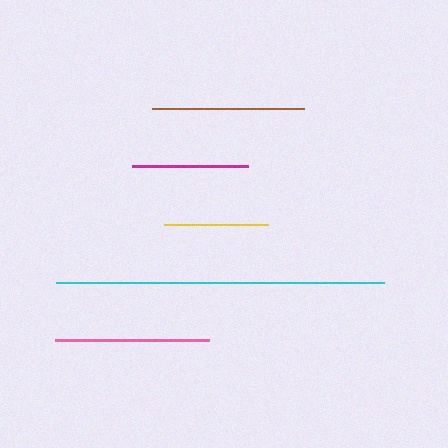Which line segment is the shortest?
The yellow line is the shortest at approximately 105 pixels.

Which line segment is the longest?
The cyan line is the longest at approximately 328 pixels.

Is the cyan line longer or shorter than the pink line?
The cyan line is longer than the pink line.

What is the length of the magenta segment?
The magenta segment is approximately 116 pixels long.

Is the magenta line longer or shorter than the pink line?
The pink line is longer than the magenta line.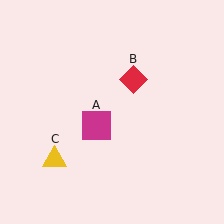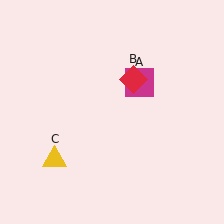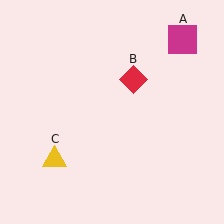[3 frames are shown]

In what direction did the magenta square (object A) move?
The magenta square (object A) moved up and to the right.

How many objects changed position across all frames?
1 object changed position: magenta square (object A).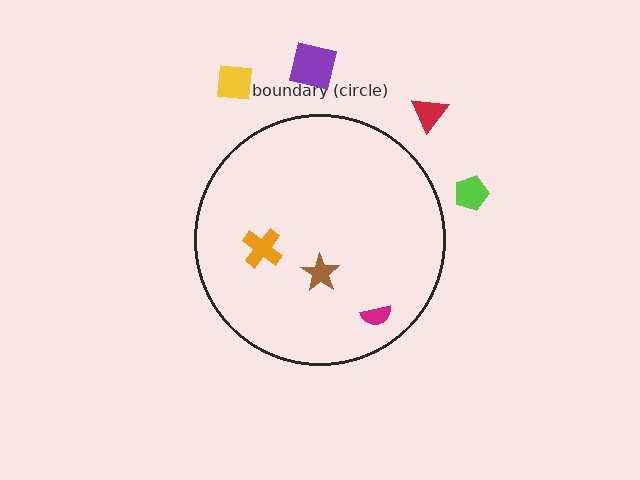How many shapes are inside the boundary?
3 inside, 4 outside.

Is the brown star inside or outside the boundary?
Inside.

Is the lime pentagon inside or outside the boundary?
Outside.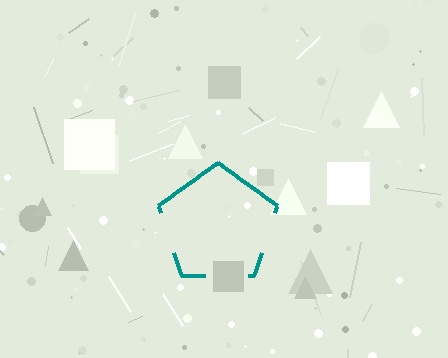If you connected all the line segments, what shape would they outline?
They would outline a pentagon.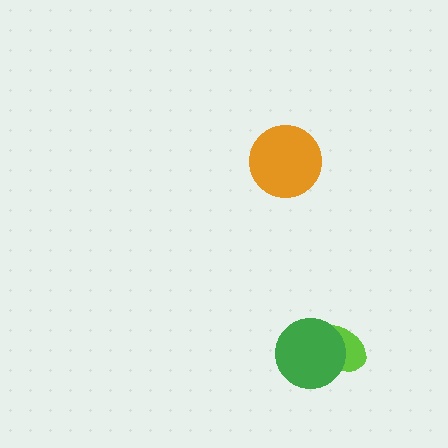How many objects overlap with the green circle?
1 object overlaps with the green circle.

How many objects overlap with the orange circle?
0 objects overlap with the orange circle.